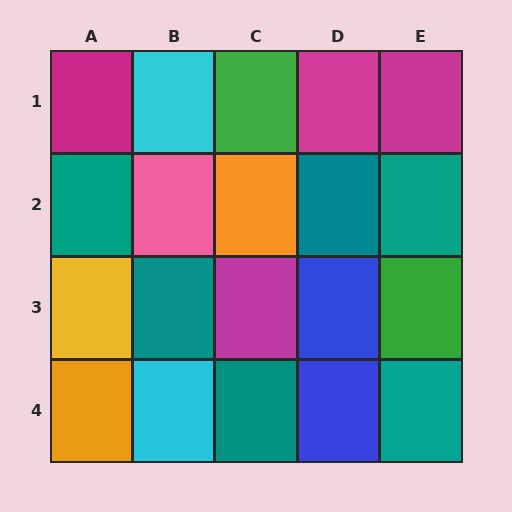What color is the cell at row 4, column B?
Cyan.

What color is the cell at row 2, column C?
Orange.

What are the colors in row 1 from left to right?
Magenta, cyan, green, magenta, magenta.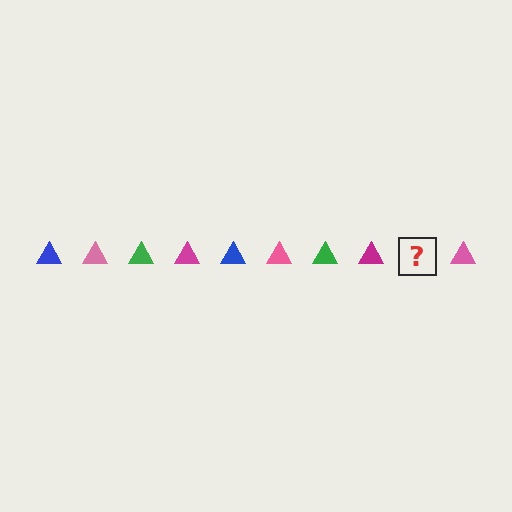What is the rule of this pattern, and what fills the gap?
The rule is that the pattern cycles through blue, pink, green, magenta triangles. The gap should be filled with a blue triangle.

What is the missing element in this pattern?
The missing element is a blue triangle.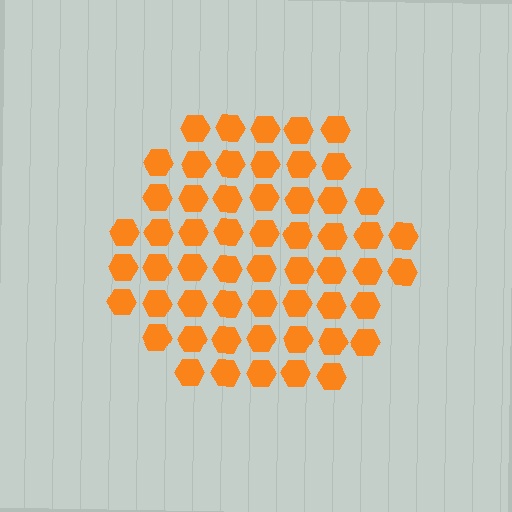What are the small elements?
The small elements are hexagons.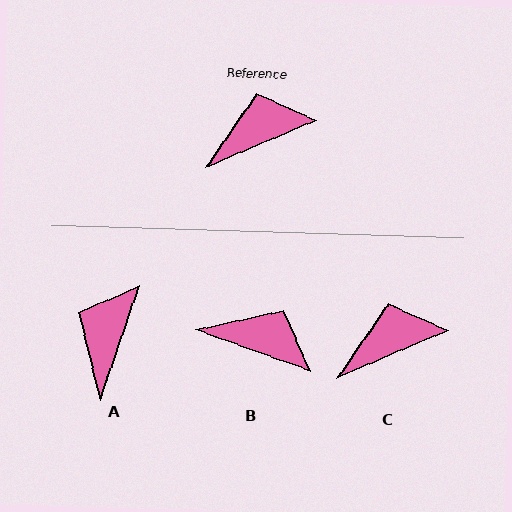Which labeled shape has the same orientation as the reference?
C.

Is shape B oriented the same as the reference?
No, it is off by about 43 degrees.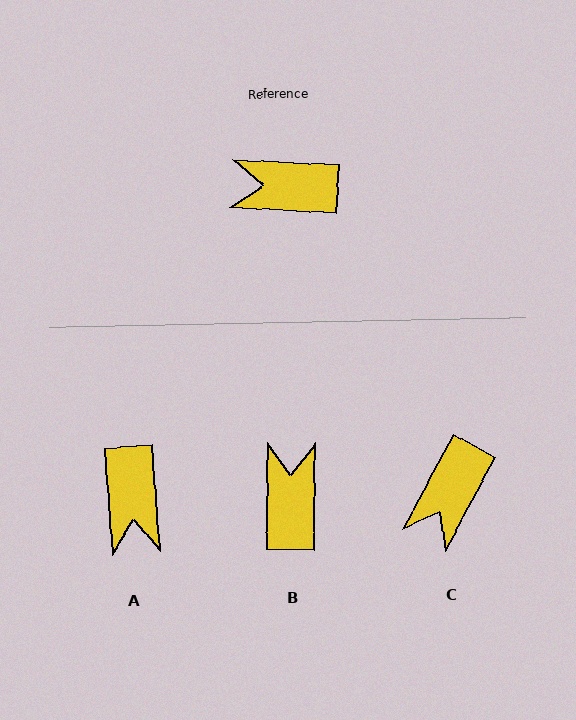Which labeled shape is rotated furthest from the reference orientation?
A, about 97 degrees away.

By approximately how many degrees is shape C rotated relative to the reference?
Approximately 65 degrees counter-clockwise.